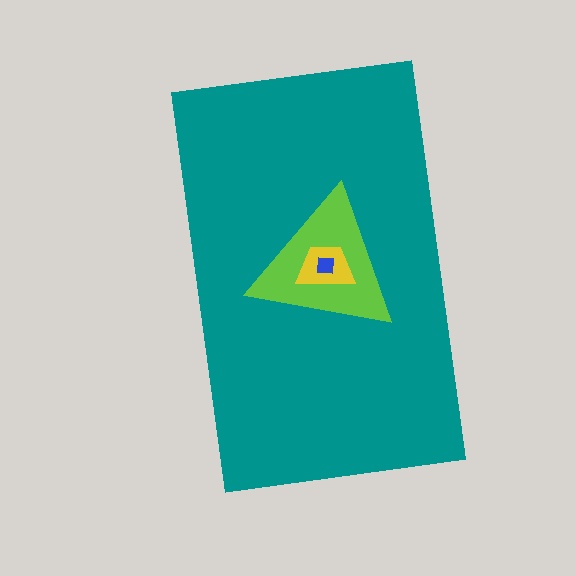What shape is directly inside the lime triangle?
The yellow trapezoid.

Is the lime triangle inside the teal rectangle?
Yes.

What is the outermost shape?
The teal rectangle.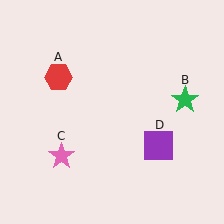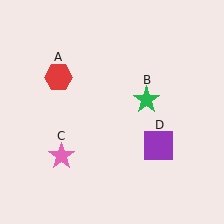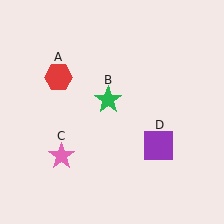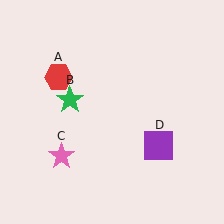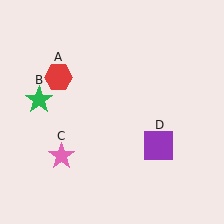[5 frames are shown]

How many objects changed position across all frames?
1 object changed position: green star (object B).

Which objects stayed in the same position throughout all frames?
Red hexagon (object A) and pink star (object C) and purple square (object D) remained stationary.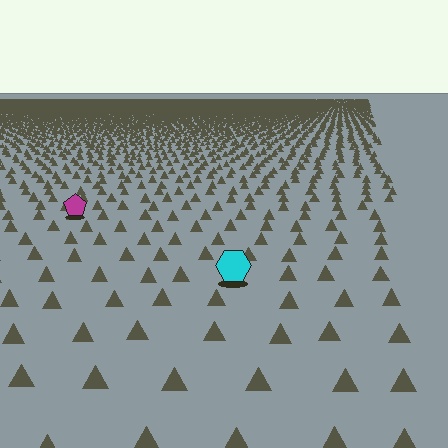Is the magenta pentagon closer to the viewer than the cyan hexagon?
No. The cyan hexagon is closer — you can tell from the texture gradient: the ground texture is coarser near it.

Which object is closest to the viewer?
The cyan hexagon is closest. The texture marks near it are larger and more spread out.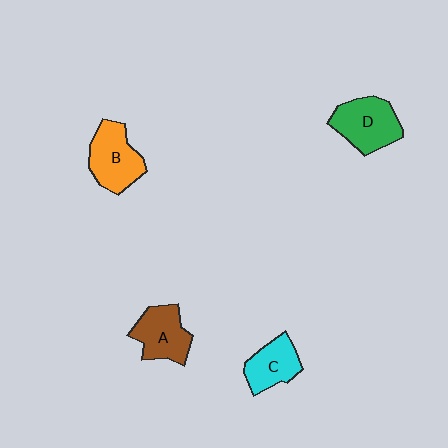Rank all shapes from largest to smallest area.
From largest to smallest: D (green), B (orange), A (brown), C (cyan).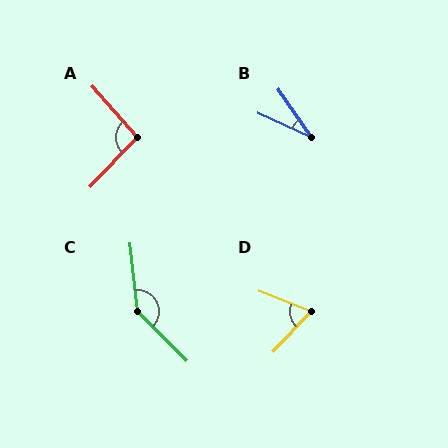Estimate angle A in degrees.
Approximately 95 degrees.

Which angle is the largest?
C, at approximately 141 degrees.